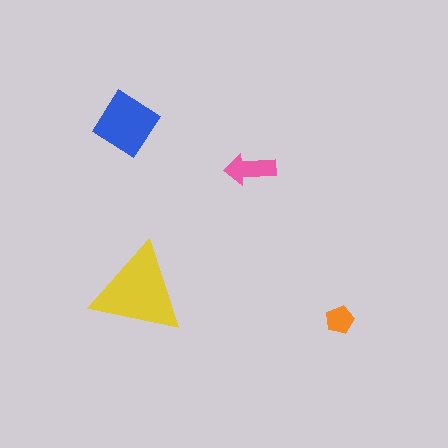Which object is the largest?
The yellow triangle.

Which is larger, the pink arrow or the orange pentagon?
The pink arrow.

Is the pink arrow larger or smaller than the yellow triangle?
Smaller.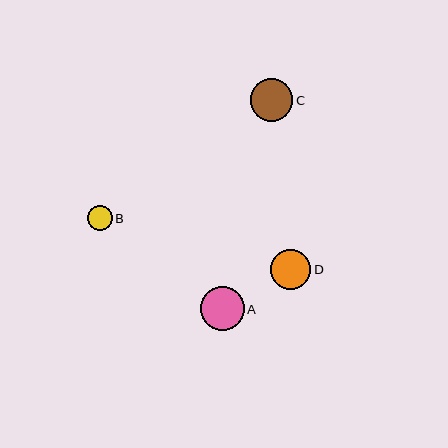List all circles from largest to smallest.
From largest to smallest: A, C, D, B.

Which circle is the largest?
Circle A is the largest with a size of approximately 44 pixels.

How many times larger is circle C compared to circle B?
Circle C is approximately 1.7 times the size of circle B.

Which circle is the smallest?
Circle B is the smallest with a size of approximately 25 pixels.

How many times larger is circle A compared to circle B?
Circle A is approximately 1.8 times the size of circle B.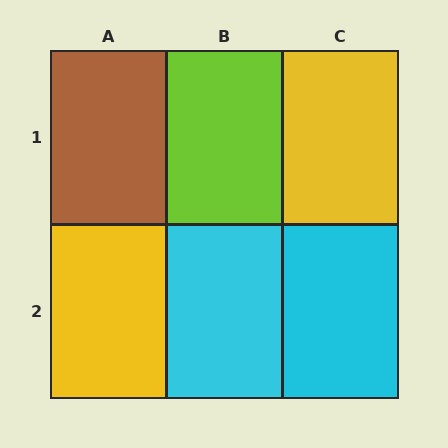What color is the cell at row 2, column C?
Cyan.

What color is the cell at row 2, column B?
Cyan.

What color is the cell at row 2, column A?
Yellow.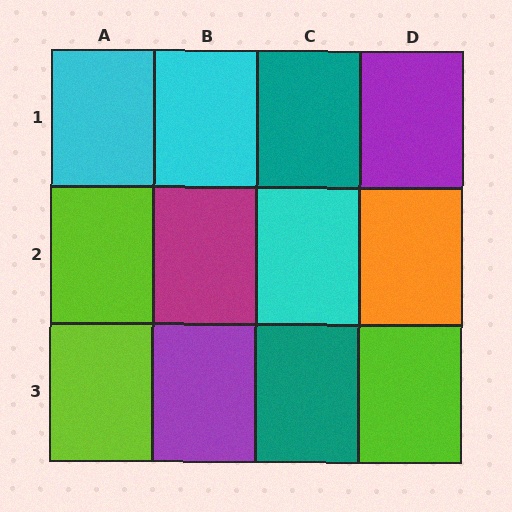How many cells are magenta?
1 cell is magenta.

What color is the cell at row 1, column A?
Cyan.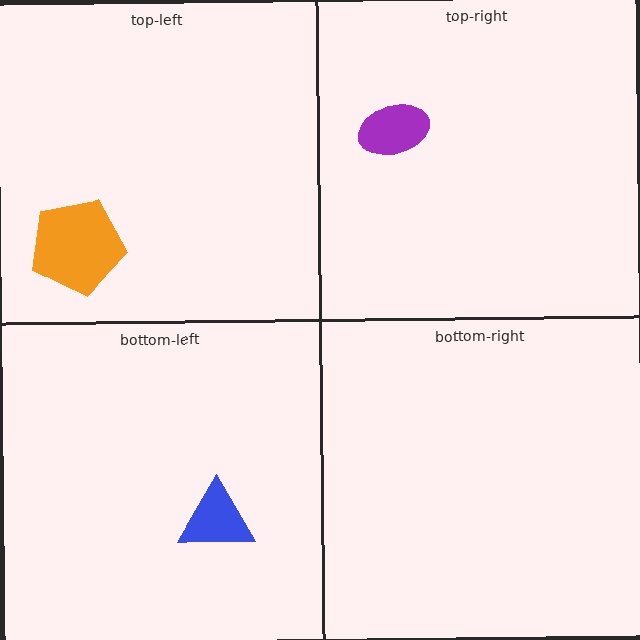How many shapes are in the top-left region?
1.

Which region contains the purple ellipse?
The top-right region.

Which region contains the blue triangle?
The bottom-left region.